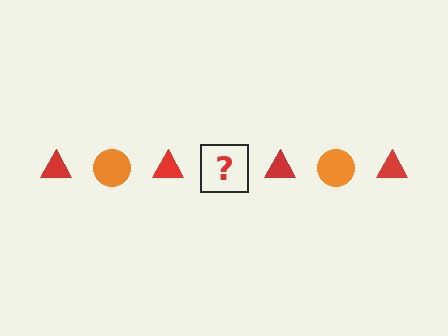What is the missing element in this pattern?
The missing element is an orange circle.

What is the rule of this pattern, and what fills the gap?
The rule is that the pattern alternates between red triangle and orange circle. The gap should be filled with an orange circle.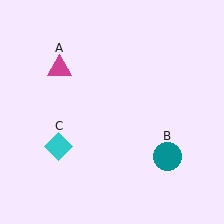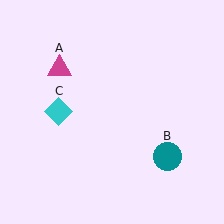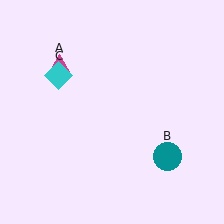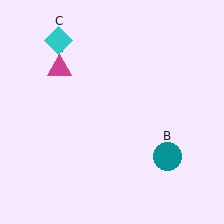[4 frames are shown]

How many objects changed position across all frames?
1 object changed position: cyan diamond (object C).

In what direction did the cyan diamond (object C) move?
The cyan diamond (object C) moved up.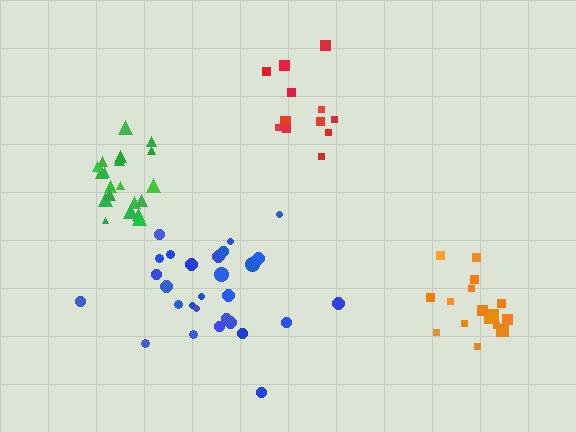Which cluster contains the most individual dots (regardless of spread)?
Blue (28).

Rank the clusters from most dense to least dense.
green, orange, red, blue.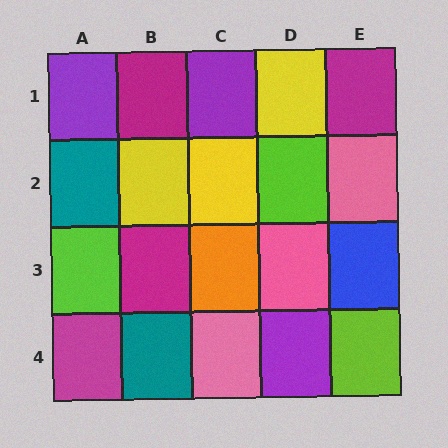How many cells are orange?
1 cell is orange.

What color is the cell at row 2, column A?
Teal.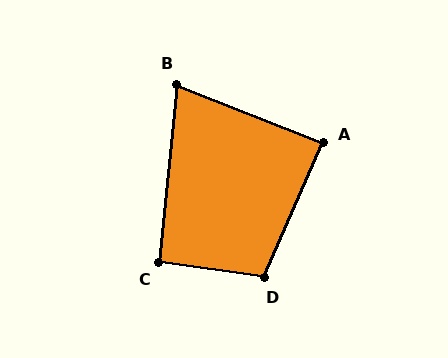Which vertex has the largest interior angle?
D, at approximately 106 degrees.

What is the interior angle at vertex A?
Approximately 88 degrees (approximately right).